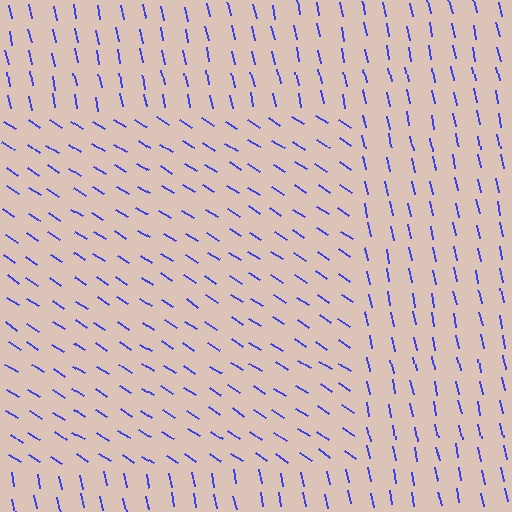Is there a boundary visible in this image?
Yes, there is a texture boundary formed by a change in line orientation.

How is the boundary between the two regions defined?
The boundary is defined purely by a change in line orientation (approximately 45 degrees difference). All lines are the same color and thickness.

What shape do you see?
I see a rectangle.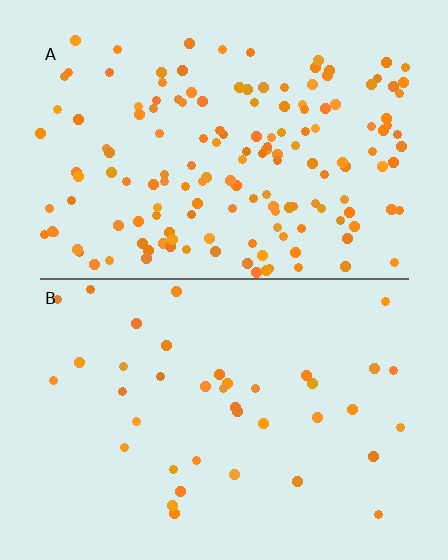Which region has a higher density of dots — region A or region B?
A (the top).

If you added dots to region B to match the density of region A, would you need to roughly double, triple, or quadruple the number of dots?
Approximately quadruple.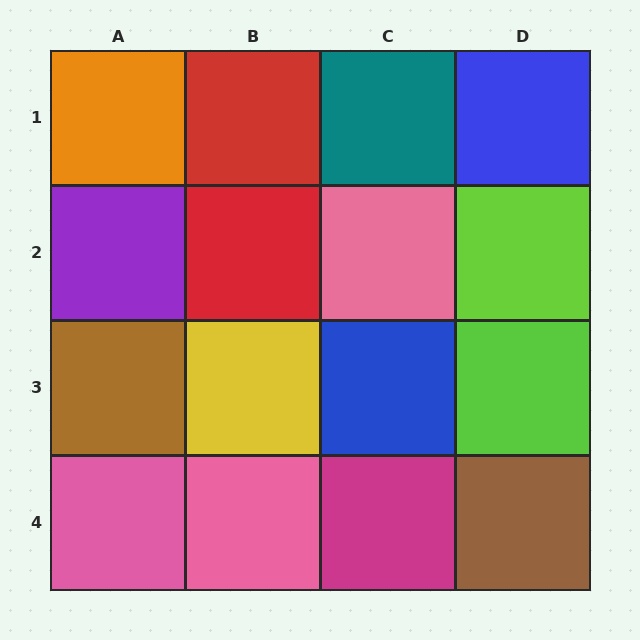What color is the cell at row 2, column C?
Pink.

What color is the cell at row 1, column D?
Blue.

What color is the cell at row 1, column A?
Orange.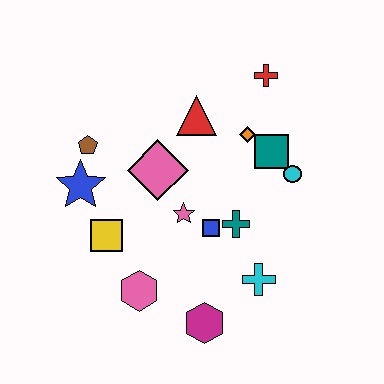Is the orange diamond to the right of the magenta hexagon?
Yes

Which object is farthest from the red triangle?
The magenta hexagon is farthest from the red triangle.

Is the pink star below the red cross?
Yes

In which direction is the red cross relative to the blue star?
The red cross is to the right of the blue star.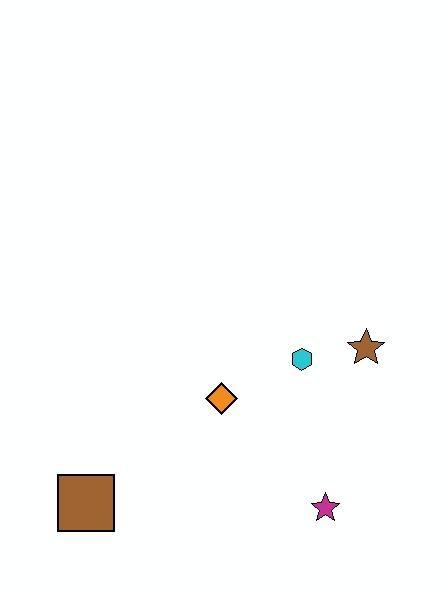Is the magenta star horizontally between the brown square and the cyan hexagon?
No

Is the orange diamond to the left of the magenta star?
Yes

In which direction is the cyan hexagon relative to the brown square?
The cyan hexagon is to the right of the brown square.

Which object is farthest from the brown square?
The brown star is farthest from the brown square.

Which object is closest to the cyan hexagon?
The brown star is closest to the cyan hexagon.